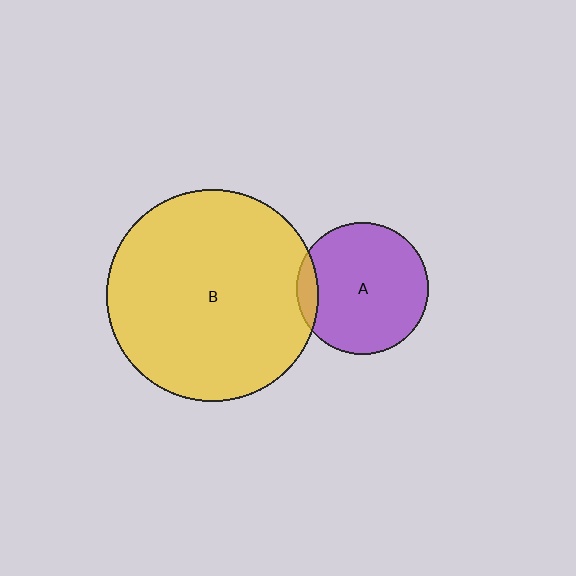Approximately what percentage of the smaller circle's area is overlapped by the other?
Approximately 10%.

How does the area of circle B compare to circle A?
Approximately 2.6 times.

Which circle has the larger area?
Circle B (yellow).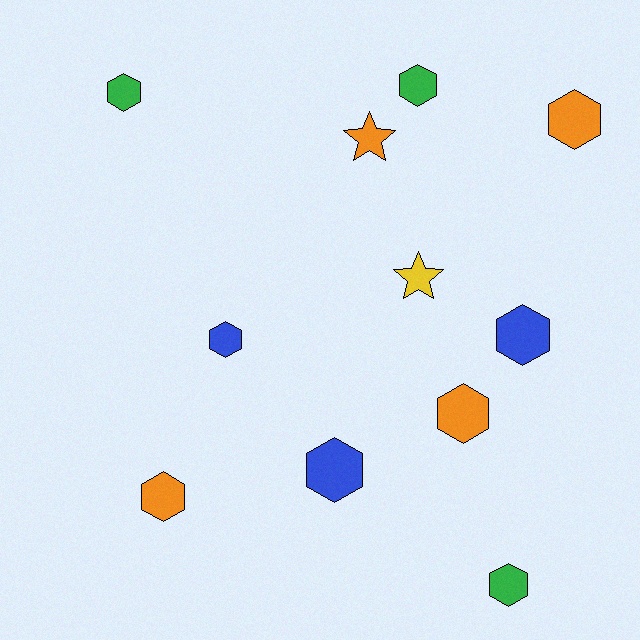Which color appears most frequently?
Orange, with 4 objects.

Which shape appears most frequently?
Hexagon, with 9 objects.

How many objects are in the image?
There are 11 objects.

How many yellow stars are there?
There is 1 yellow star.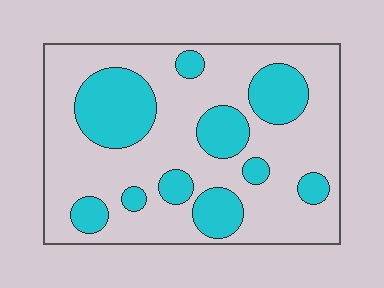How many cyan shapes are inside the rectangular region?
10.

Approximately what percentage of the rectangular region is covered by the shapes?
Approximately 30%.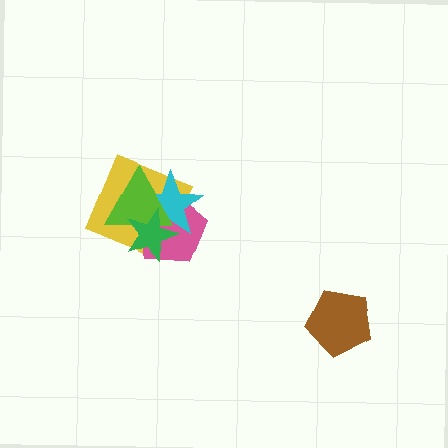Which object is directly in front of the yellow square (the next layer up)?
The pink pentagon is directly in front of the yellow square.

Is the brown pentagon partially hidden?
No, no other shape covers it.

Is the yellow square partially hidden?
Yes, it is partially covered by another shape.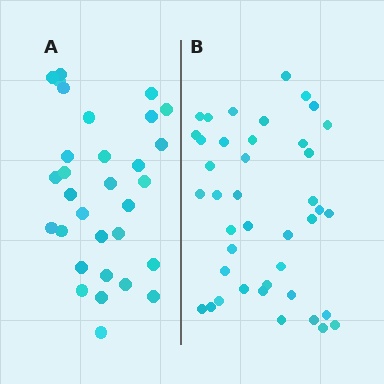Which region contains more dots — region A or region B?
Region B (the right region) has more dots.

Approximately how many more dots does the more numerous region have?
Region B has roughly 10 or so more dots than region A.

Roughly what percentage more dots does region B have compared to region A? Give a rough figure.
About 30% more.